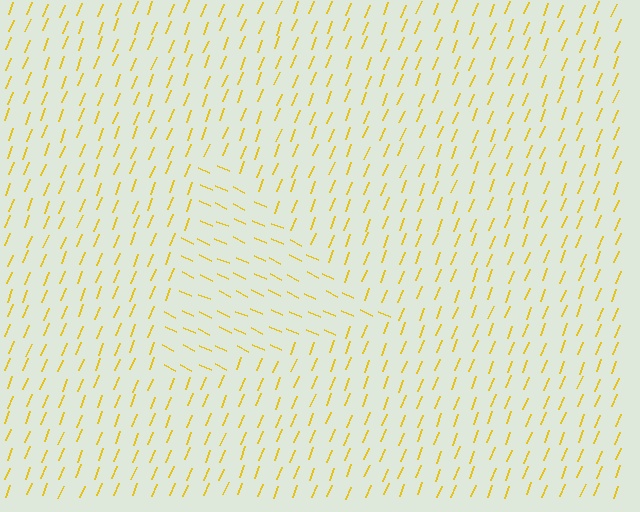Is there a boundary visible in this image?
Yes, there is a texture boundary formed by a change in line orientation.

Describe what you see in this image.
The image is filled with small yellow line segments. A triangle region in the image has lines oriented differently from the surrounding lines, creating a visible texture boundary.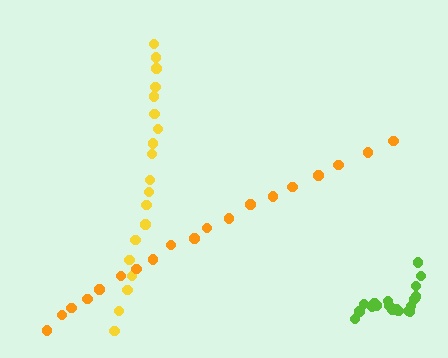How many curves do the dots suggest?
There are 3 distinct paths.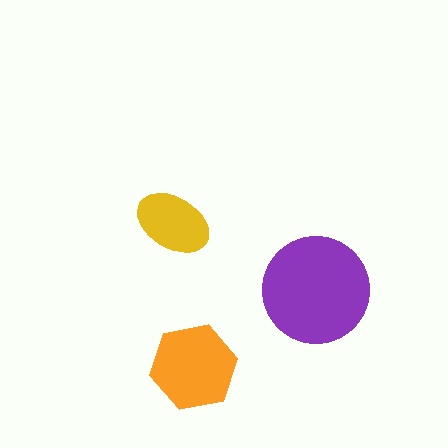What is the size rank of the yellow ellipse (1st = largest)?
3rd.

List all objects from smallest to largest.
The yellow ellipse, the orange hexagon, the purple circle.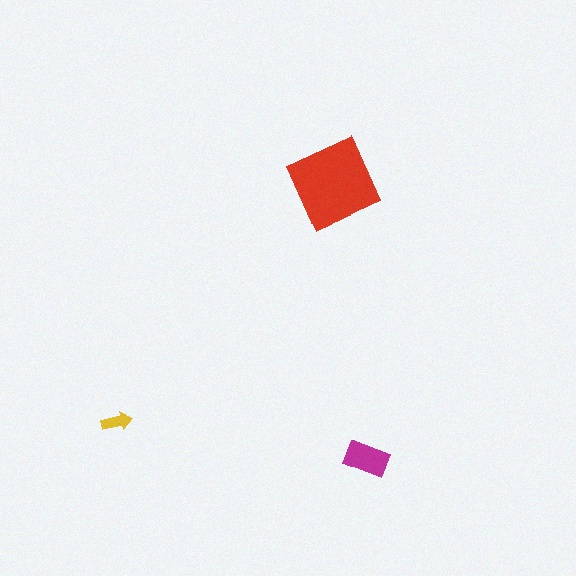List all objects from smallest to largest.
The yellow arrow, the magenta rectangle, the red diamond.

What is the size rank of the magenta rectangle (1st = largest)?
2nd.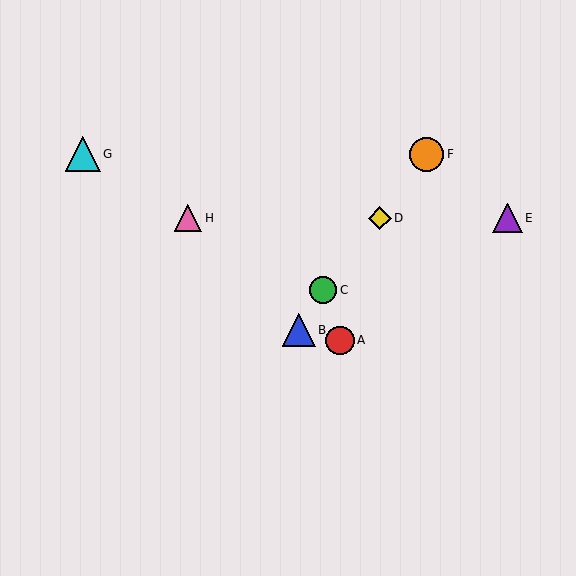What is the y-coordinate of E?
Object E is at y≈218.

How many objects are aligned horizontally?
3 objects (D, E, H) are aligned horizontally.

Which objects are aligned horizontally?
Objects D, E, H are aligned horizontally.